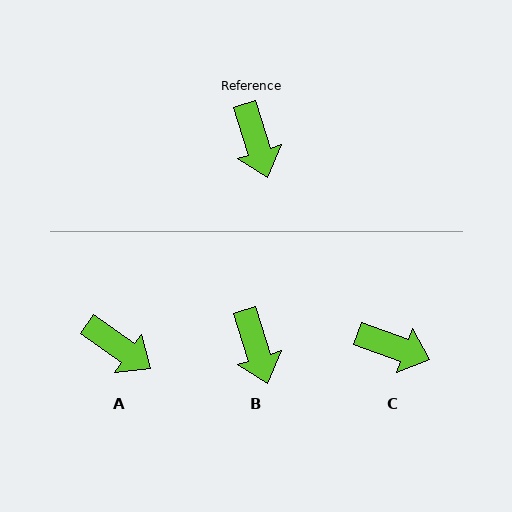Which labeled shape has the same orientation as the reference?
B.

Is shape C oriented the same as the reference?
No, it is off by about 53 degrees.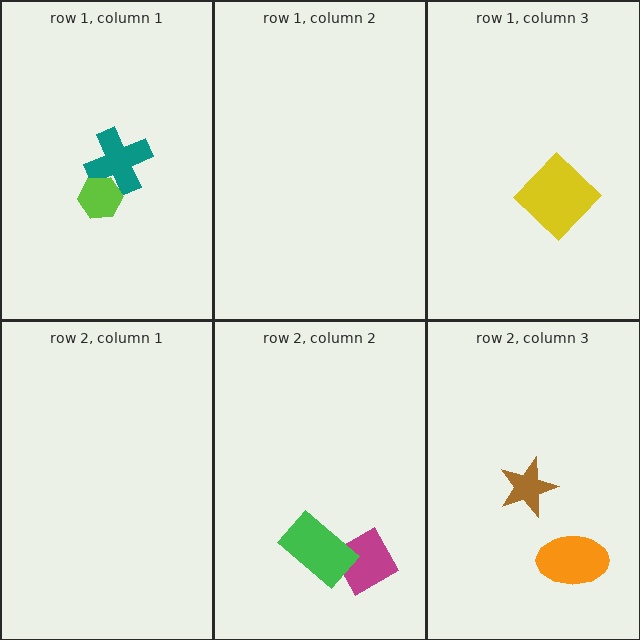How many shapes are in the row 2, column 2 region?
2.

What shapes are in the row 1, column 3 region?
The yellow diamond.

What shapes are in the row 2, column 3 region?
The brown star, the orange ellipse.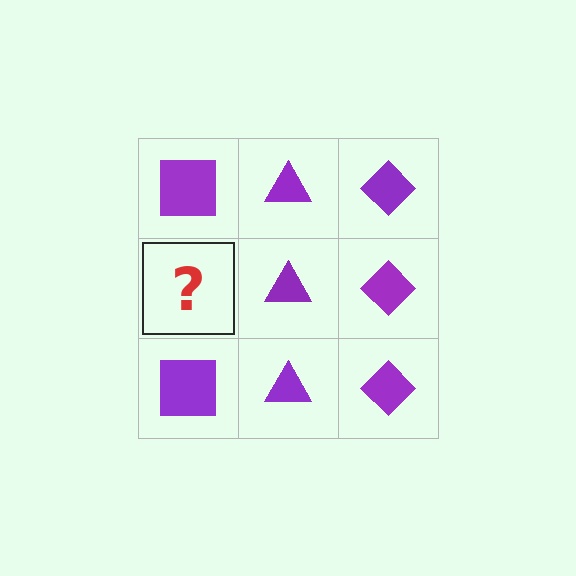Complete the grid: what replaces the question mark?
The question mark should be replaced with a purple square.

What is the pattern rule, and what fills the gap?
The rule is that each column has a consistent shape. The gap should be filled with a purple square.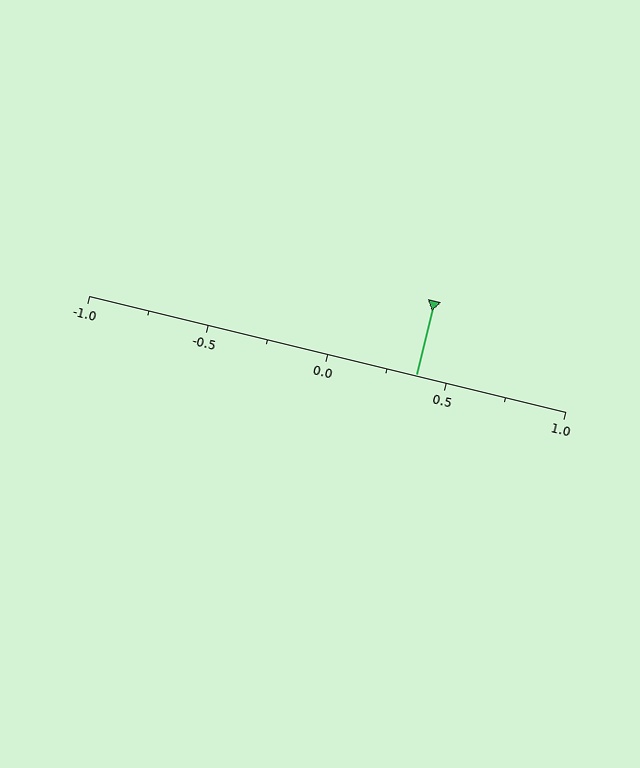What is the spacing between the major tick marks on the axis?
The major ticks are spaced 0.5 apart.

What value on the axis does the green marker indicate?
The marker indicates approximately 0.38.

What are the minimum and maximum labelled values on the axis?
The axis runs from -1.0 to 1.0.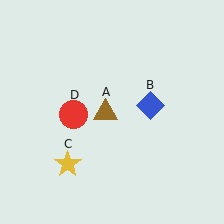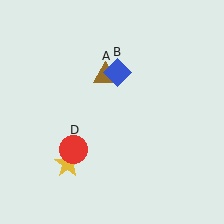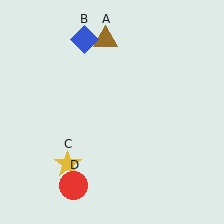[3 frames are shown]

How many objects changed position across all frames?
3 objects changed position: brown triangle (object A), blue diamond (object B), red circle (object D).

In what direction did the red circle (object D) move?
The red circle (object D) moved down.